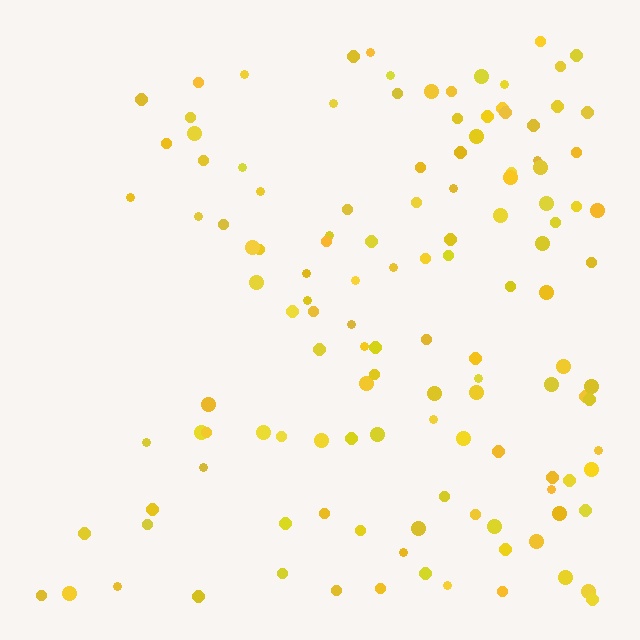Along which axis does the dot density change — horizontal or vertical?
Horizontal.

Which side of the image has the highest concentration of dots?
The right.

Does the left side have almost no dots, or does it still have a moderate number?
Still a moderate number, just noticeably fewer than the right.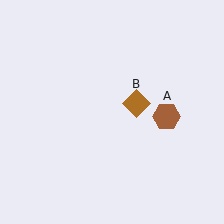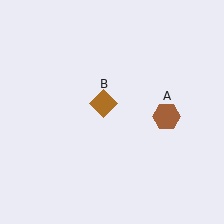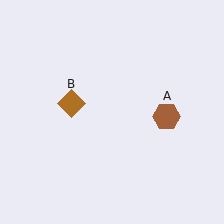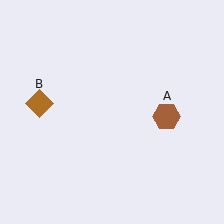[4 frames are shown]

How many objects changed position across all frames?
1 object changed position: brown diamond (object B).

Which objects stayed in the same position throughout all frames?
Brown hexagon (object A) remained stationary.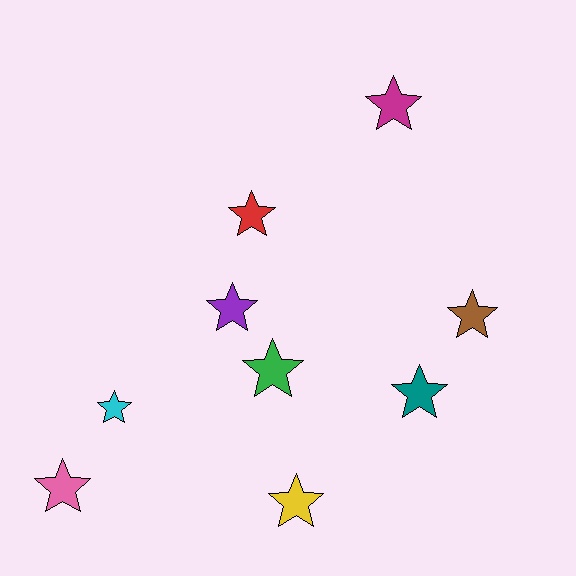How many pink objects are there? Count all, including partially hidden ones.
There is 1 pink object.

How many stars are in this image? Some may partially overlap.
There are 9 stars.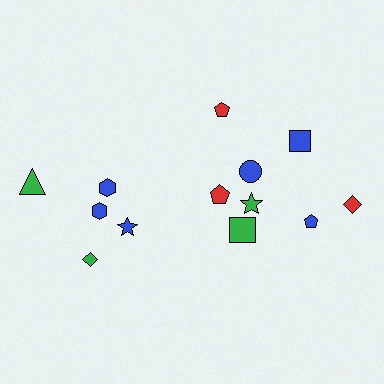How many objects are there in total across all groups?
There are 13 objects.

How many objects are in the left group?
There are 5 objects.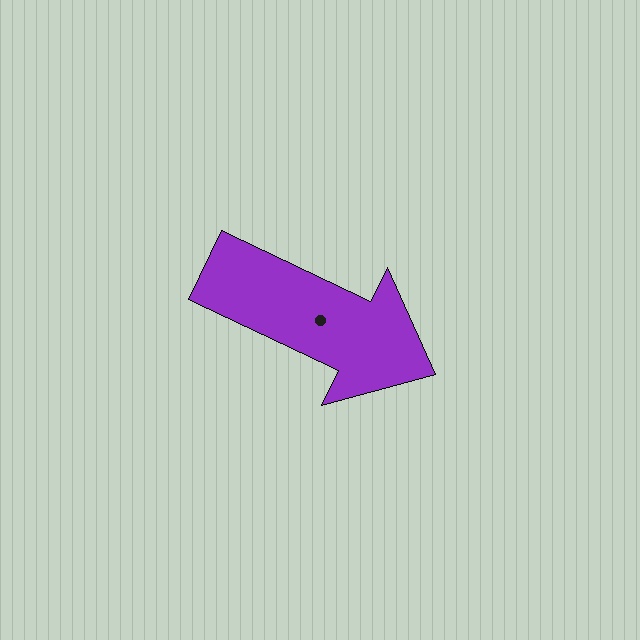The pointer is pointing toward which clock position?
Roughly 4 o'clock.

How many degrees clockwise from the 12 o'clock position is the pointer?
Approximately 116 degrees.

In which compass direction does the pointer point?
Southeast.